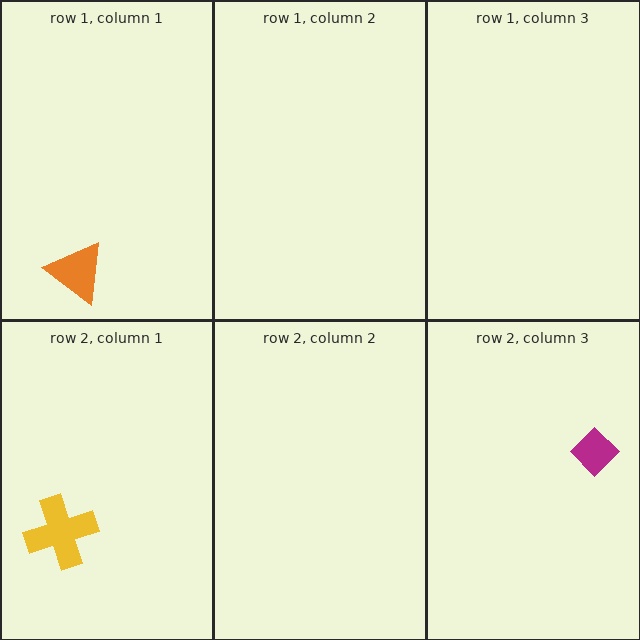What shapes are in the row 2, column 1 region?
The yellow cross.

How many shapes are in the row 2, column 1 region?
1.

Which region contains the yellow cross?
The row 2, column 1 region.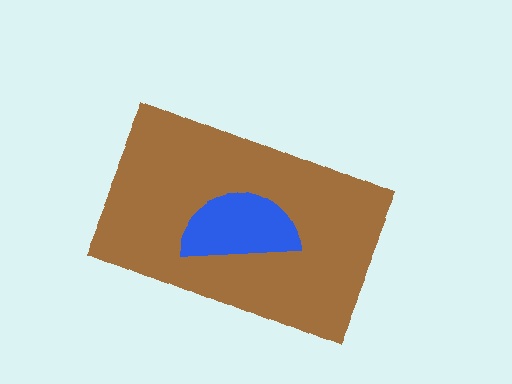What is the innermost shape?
The blue semicircle.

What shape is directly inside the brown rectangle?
The blue semicircle.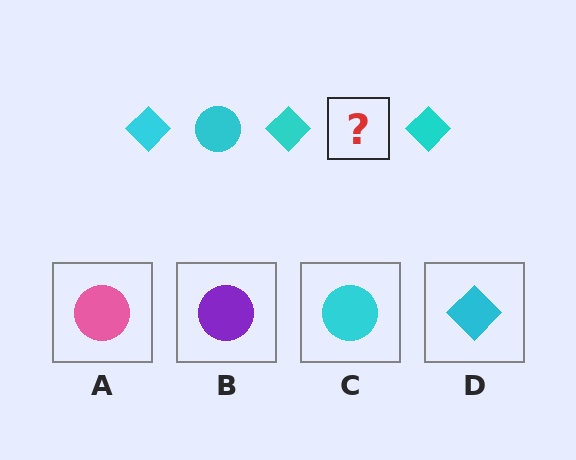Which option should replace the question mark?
Option C.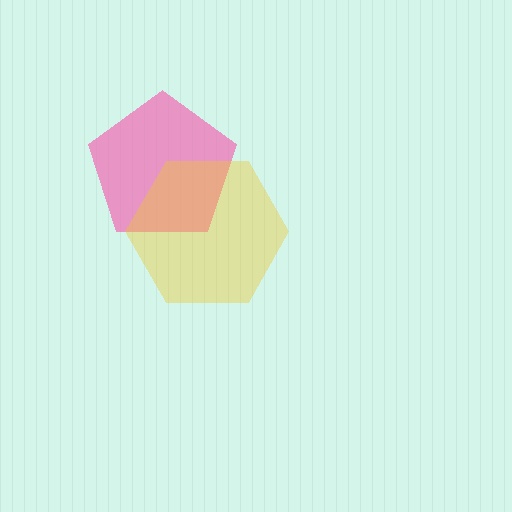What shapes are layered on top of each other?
The layered shapes are: a pink pentagon, a yellow hexagon.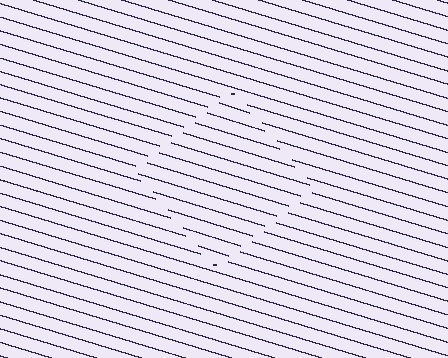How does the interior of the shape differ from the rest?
The interior of the shape contains the same grating, shifted by half a period — the contour is defined by the phase discontinuity where line-ends from the inner and outer gratings abut.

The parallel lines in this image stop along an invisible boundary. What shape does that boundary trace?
An illusory square. The interior of the shape contains the same grating, shifted by half a period — the contour is defined by the phase discontinuity where line-ends from the inner and outer gratings abut.